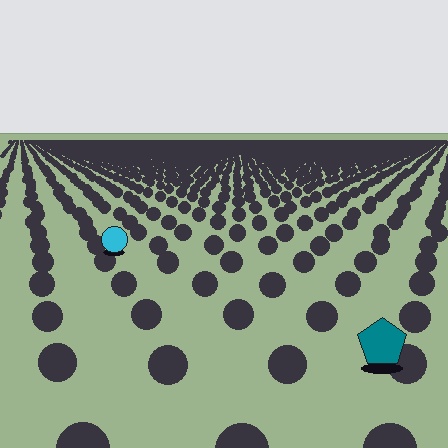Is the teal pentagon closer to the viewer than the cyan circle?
Yes. The teal pentagon is closer — you can tell from the texture gradient: the ground texture is coarser near it.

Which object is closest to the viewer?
The teal pentagon is closest. The texture marks near it are larger and more spread out.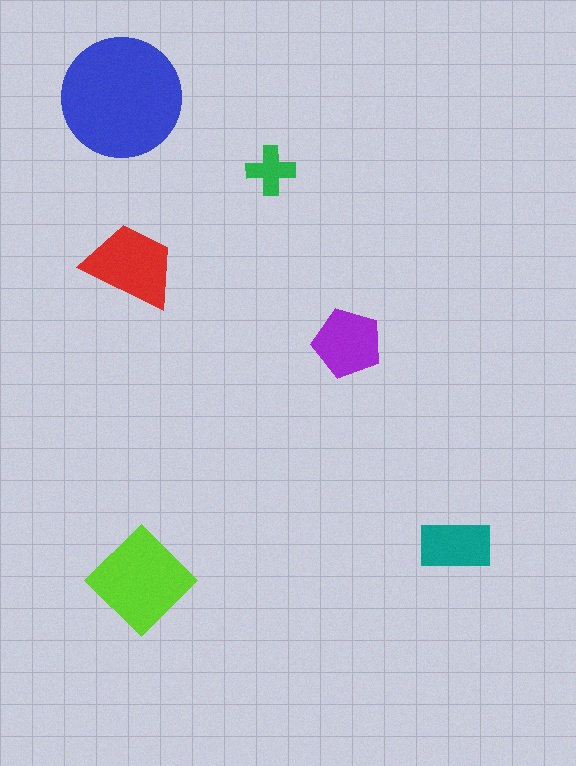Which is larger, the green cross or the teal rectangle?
The teal rectangle.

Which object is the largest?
The blue circle.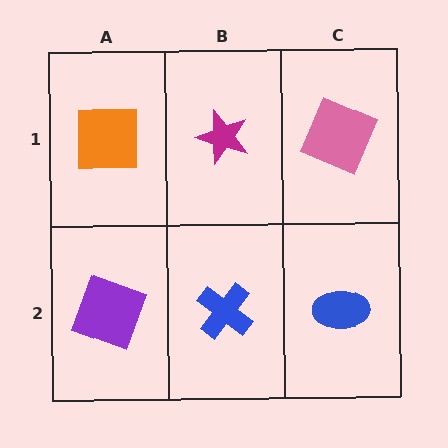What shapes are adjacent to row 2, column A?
An orange square (row 1, column A), a blue cross (row 2, column B).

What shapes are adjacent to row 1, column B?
A blue cross (row 2, column B), an orange square (row 1, column A), a pink square (row 1, column C).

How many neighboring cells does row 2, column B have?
3.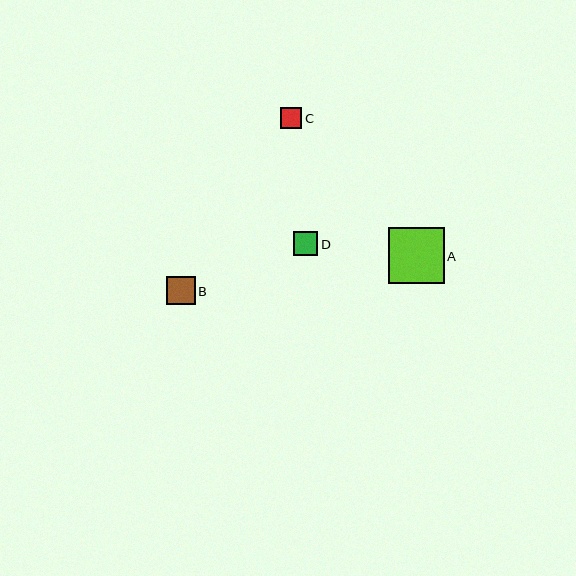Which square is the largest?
Square A is the largest with a size of approximately 56 pixels.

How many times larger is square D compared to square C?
Square D is approximately 1.1 times the size of square C.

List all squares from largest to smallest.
From largest to smallest: A, B, D, C.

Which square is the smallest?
Square C is the smallest with a size of approximately 21 pixels.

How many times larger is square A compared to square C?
Square A is approximately 2.6 times the size of square C.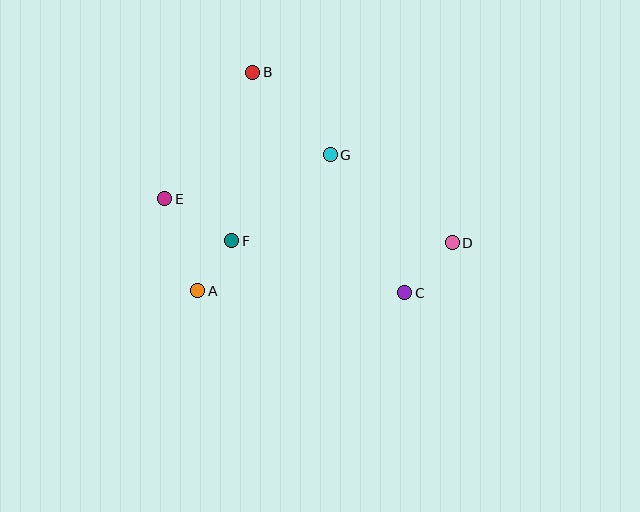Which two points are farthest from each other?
Points D and E are farthest from each other.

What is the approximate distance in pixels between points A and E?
The distance between A and E is approximately 97 pixels.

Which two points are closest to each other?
Points A and F are closest to each other.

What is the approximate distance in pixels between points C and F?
The distance between C and F is approximately 181 pixels.